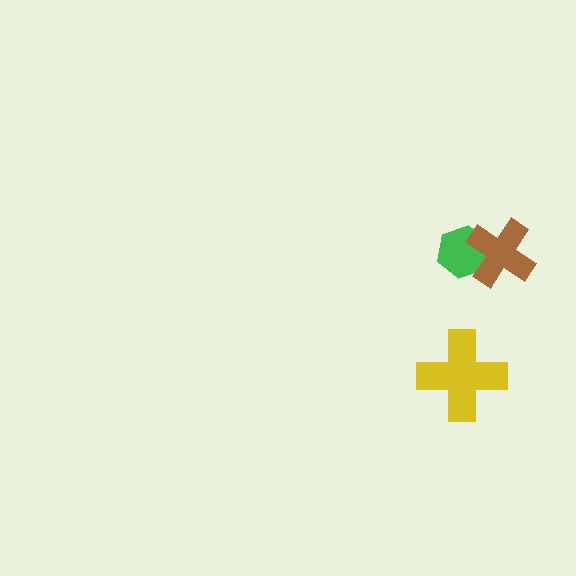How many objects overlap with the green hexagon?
1 object overlaps with the green hexagon.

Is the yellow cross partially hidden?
No, no other shape covers it.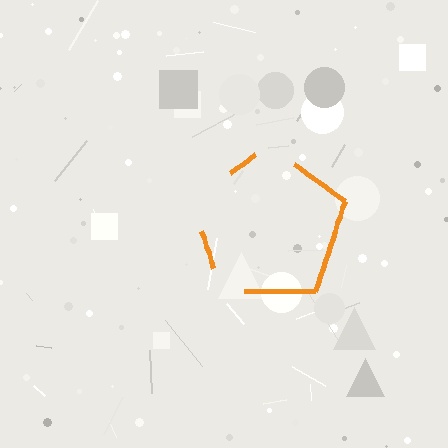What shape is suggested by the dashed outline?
The dashed outline suggests a pentagon.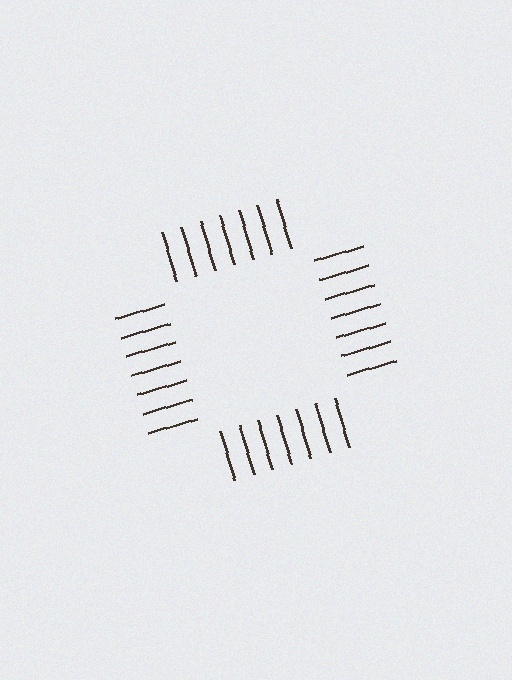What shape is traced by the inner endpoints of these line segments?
An illusory square — the line segments terminate on its edges but no continuous stroke is drawn.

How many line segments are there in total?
28 — 7 along each of the 4 edges.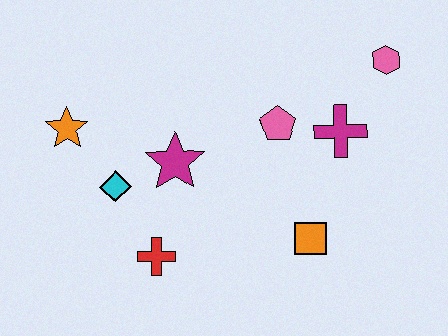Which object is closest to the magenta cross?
The pink pentagon is closest to the magenta cross.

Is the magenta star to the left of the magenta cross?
Yes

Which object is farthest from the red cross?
The pink hexagon is farthest from the red cross.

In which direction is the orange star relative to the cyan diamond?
The orange star is above the cyan diamond.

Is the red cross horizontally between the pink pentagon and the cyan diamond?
Yes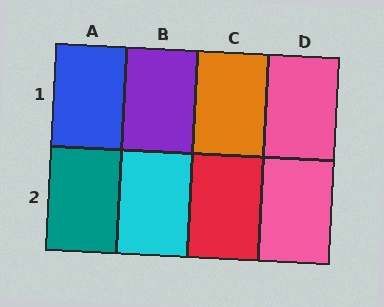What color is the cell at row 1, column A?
Blue.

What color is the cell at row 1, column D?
Pink.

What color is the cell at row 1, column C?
Orange.